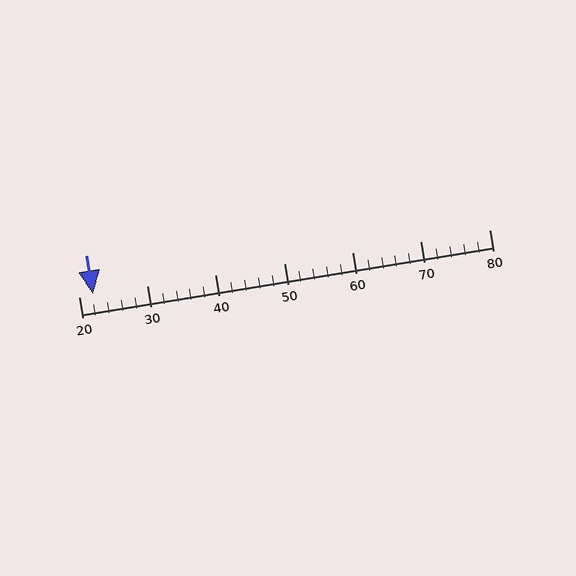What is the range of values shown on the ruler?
The ruler shows values from 20 to 80.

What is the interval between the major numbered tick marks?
The major tick marks are spaced 10 units apart.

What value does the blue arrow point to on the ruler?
The blue arrow points to approximately 22.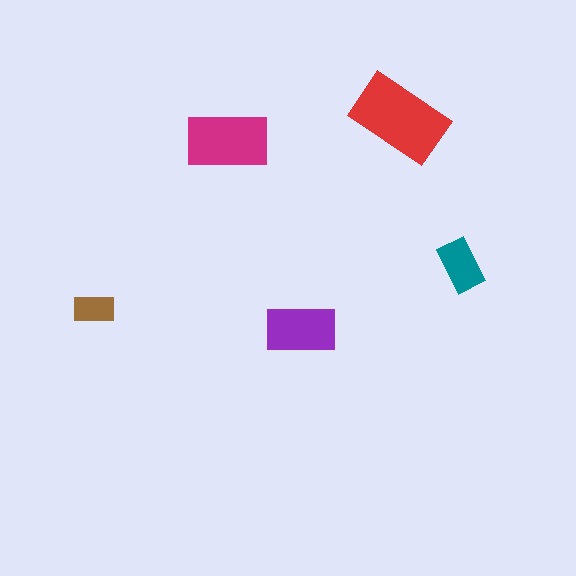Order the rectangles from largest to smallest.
the red one, the magenta one, the purple one, the teal one, the brown one.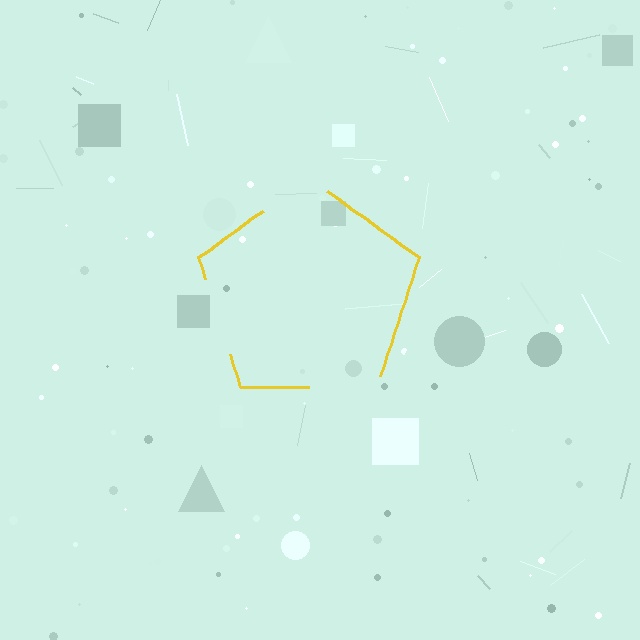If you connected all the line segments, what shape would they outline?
They would outline a pentagon.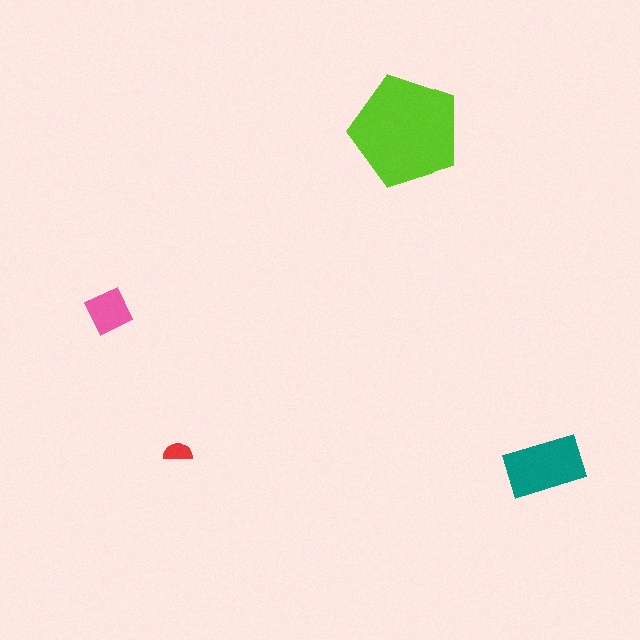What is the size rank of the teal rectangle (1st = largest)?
2nd.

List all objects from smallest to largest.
The red semicircle, the pink diamond, the teal rectangle, the lime pentagon.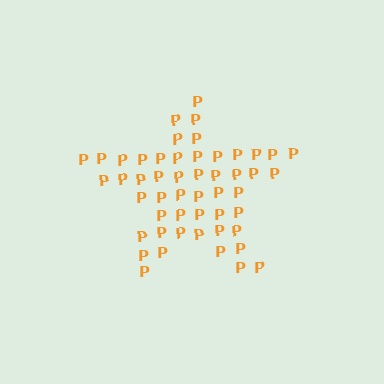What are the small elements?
The small elements are letter P's.